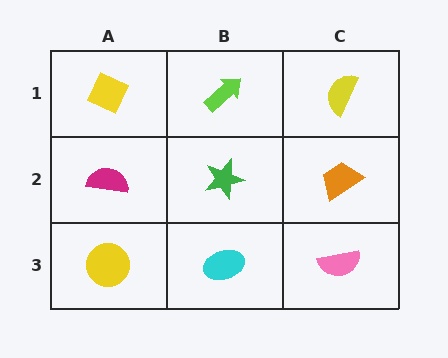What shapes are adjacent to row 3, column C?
An orange trapezoid (row 2, column C), a cyan ellipse (row 3, column B).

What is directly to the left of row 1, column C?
A lime arrow.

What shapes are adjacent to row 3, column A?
A magenta semicircle (row 2, column A), a cyan ellipse (row 3, column B).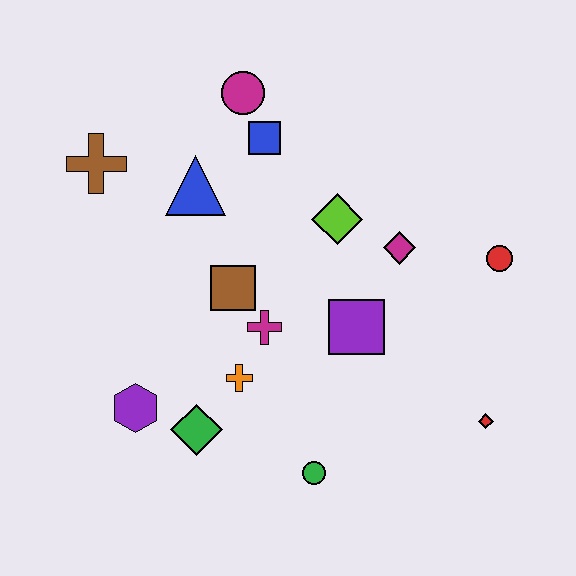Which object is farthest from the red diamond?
The brown cross is farthest from the red diamond.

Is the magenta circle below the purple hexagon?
No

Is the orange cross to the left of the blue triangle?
No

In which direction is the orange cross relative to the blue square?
The orange cross is below the blue square.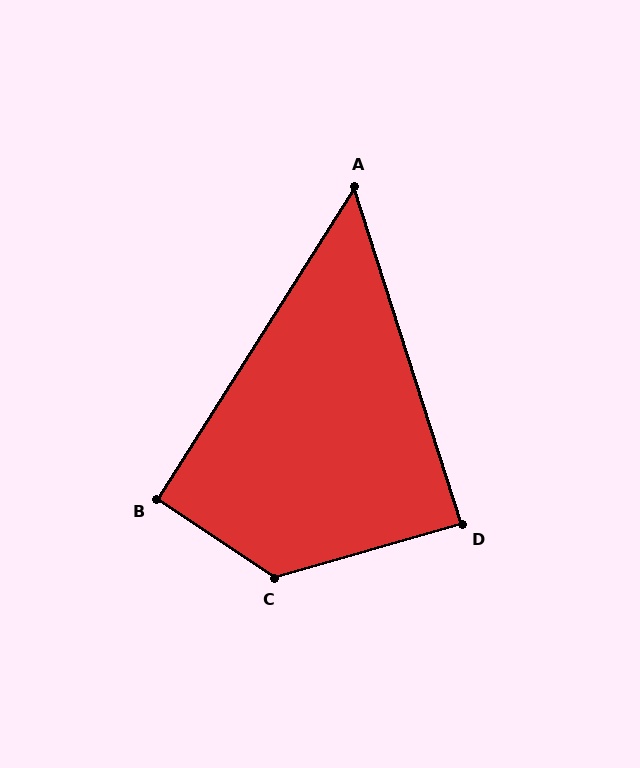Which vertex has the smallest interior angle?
A, at approximately 50 degrees.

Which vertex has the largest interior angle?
C, at approximately 130 degrees.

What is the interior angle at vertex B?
Approximately 92 degrees (approximately right).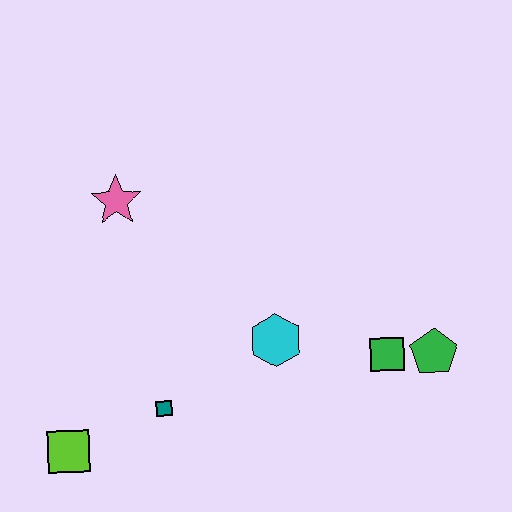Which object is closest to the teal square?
The lime square is closest to the teal square.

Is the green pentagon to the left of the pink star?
No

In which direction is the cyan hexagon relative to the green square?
The cyan hexagon is to the left of the green square.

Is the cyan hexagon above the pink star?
No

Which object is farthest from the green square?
The lime square is farthest from the green square.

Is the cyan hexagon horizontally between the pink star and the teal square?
No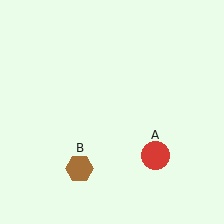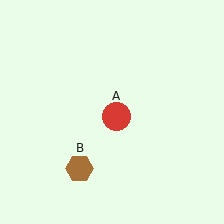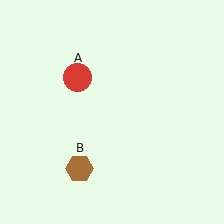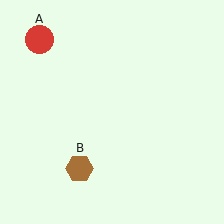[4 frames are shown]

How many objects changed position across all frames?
1 object changed position: red circle (object A).